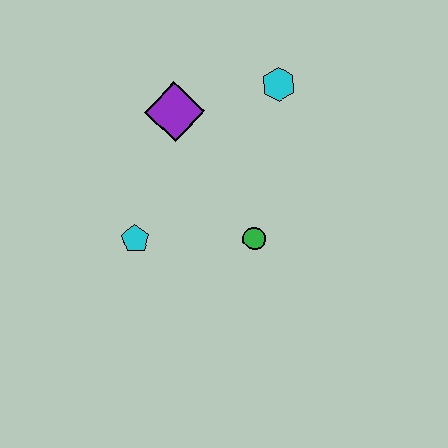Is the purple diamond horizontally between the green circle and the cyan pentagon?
Yes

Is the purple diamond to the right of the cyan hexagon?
No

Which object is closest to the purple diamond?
The cyan hexagon is closest to the purple diamond.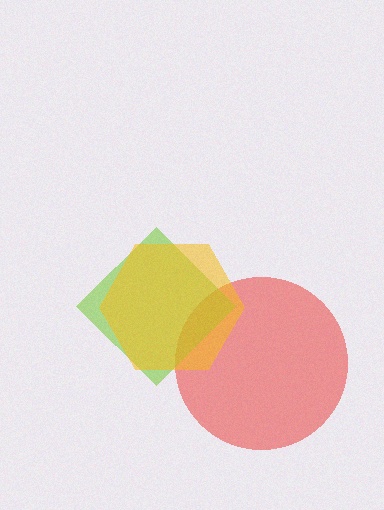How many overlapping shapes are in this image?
There are 3 overlapping shapes in the image.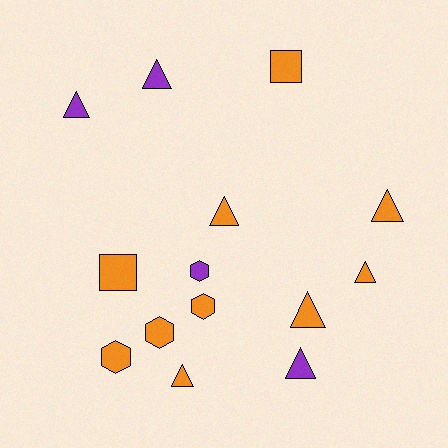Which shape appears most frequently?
Triangle, with 8 objects.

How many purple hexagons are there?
There is 1 purple hexagon.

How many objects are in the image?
There are 14 objects.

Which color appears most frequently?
Orange, with 10 objects.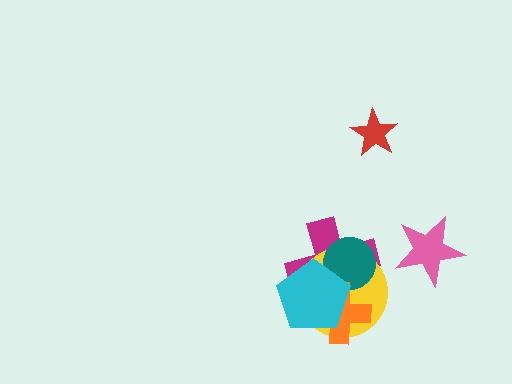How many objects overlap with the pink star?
0 objects overlap with the pink star.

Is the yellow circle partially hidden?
Yes, it is partially covered by another shape.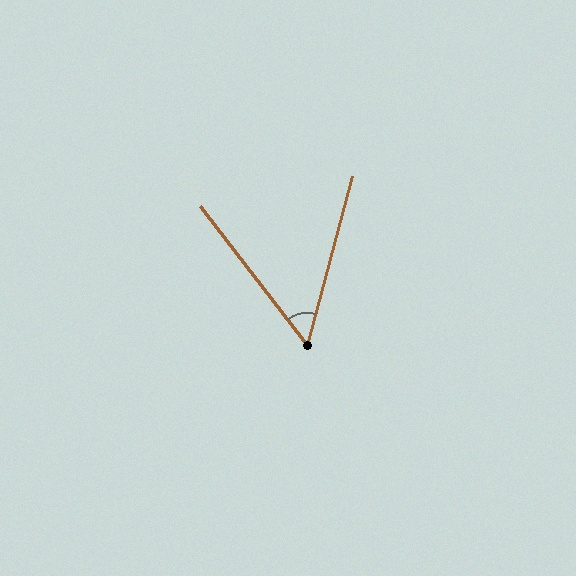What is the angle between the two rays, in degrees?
Approximately 53 degrees.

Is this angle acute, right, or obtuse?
It is acute.